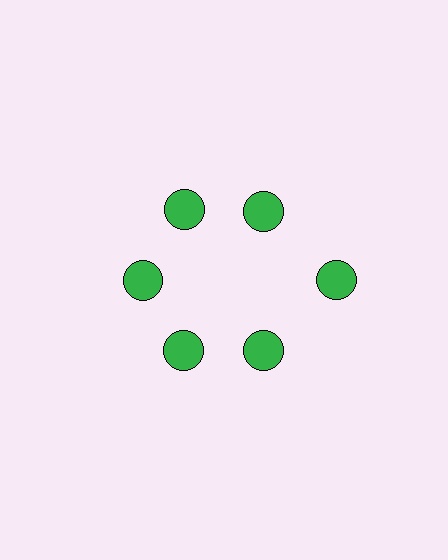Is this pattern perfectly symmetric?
No. The 6 green circles are arranged in a ring, but one element near the 3 o'clock position is pushed outward from the center, breaking the 6-fold rotational symmetry.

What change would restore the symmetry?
The symmetry would be restored by moving it inward, back onto the ring so that all 6 circles sit at equal angles and equal distance from the center.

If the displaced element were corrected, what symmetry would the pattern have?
It would have 6-fold rotational symmetry — the pattern would map onto itself every 60 degrees.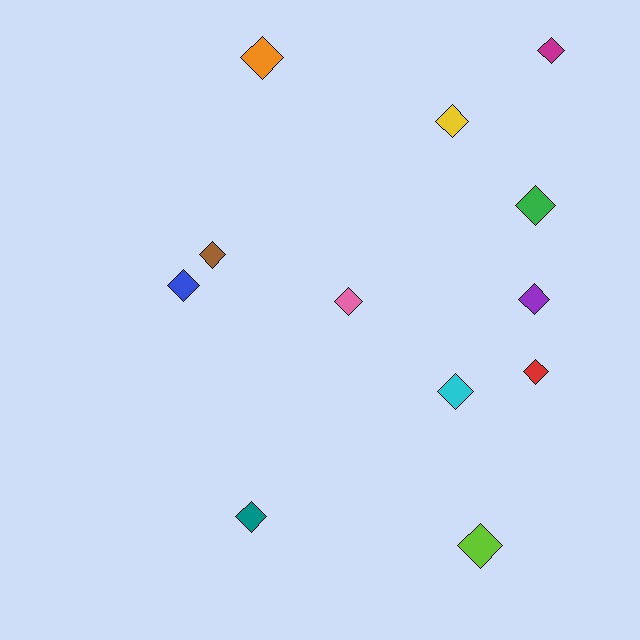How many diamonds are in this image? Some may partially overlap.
There are 12 diamonds.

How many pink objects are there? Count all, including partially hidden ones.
There is 1 pink object.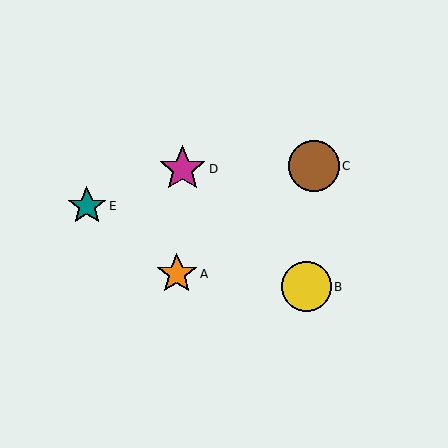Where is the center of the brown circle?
The center of the brown circle is at (314, 166).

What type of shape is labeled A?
Shape A is an orange star.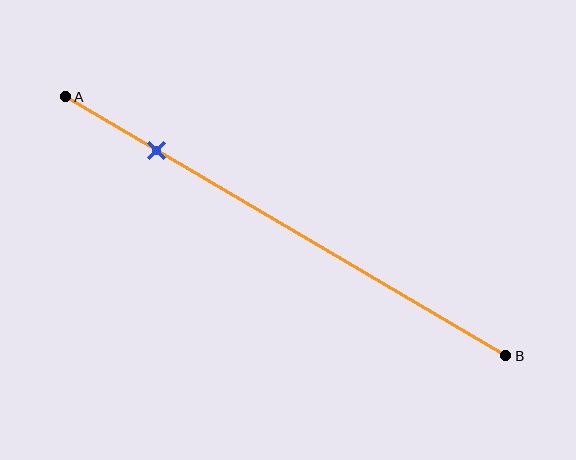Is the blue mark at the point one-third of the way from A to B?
No, the mark is at about 20% from A, not at the 33% one-third point.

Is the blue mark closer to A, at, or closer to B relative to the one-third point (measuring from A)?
The blue mark is closer to point A than the one-third point of segment AB.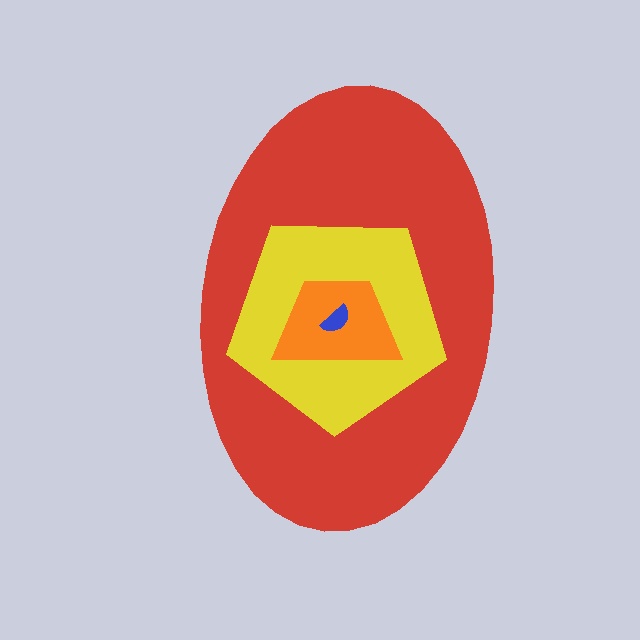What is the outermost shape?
The red ellipse.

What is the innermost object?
The blue semicircle.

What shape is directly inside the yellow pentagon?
The orange trapezoid.